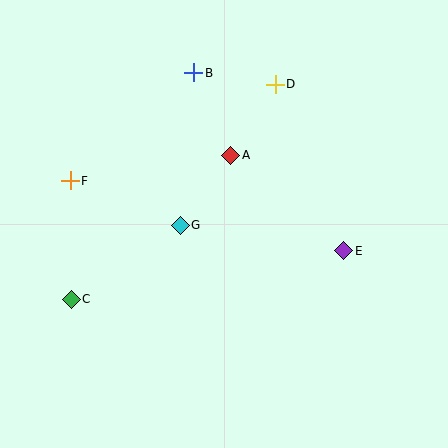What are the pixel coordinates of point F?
Point F is at (70, 181).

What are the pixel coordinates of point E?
Point E is at (344, 251).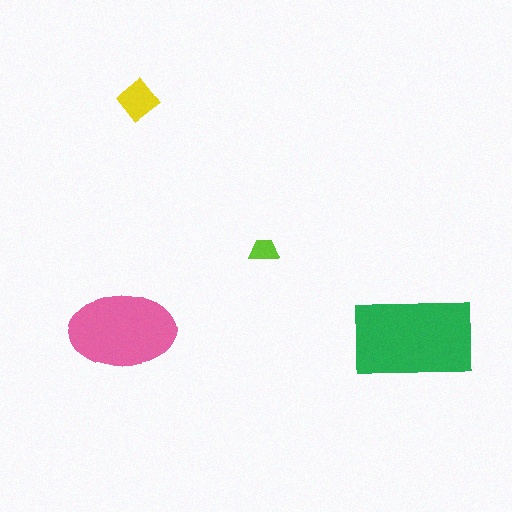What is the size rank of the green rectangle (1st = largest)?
1st.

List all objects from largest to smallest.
The green rectangle, the pink ellipse, the yellow diamond, the lime trapezoid.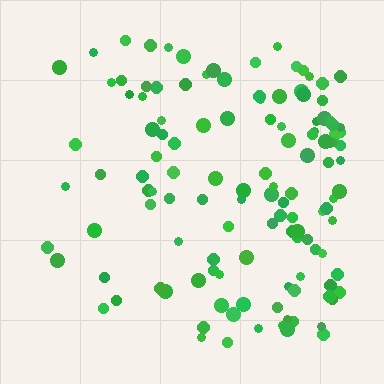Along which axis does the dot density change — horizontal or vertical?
Horizontal.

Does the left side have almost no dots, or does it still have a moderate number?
Still a moderate number, just noticeably fewer than the right.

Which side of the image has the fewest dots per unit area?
The left.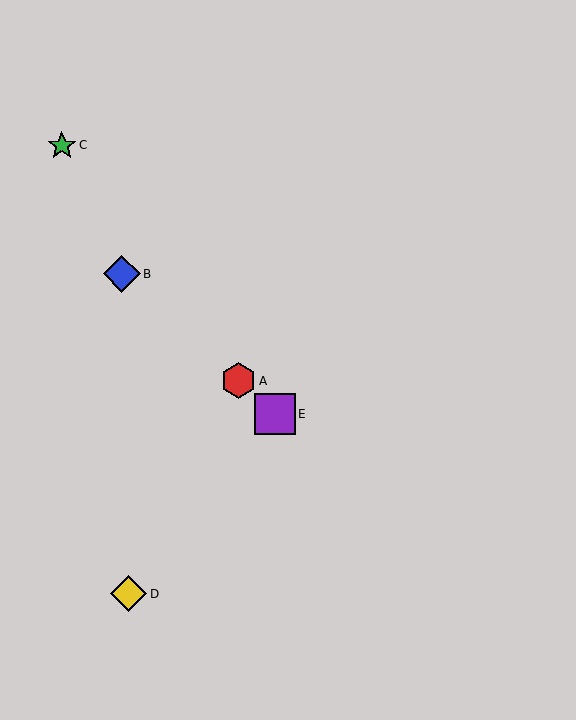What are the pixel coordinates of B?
Object B is at (122, 274).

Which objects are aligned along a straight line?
Objects A, B, E are aligned along a straight line.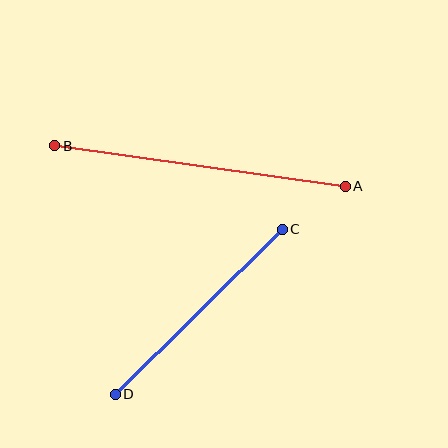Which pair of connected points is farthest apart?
Points A and B are farthest apart.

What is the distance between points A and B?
The distance is approximately 293 pixels.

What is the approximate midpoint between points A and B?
The midpoint is at approximately (200, 166) pixels.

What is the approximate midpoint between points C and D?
The midpoint is at approximately (199, 312) pixels.